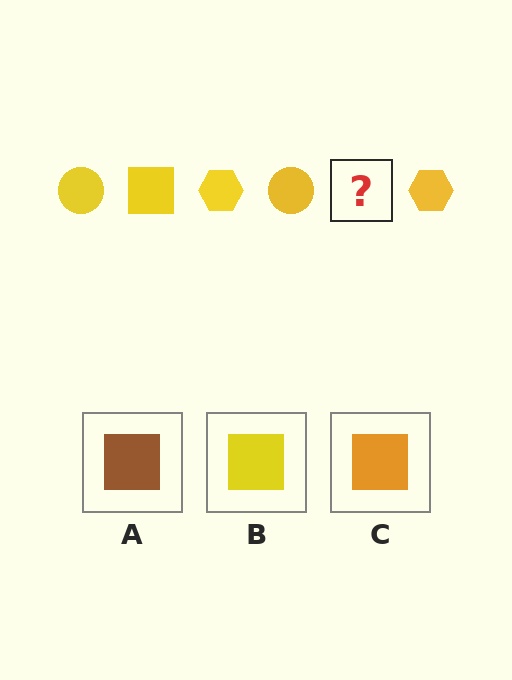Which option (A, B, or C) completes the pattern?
B.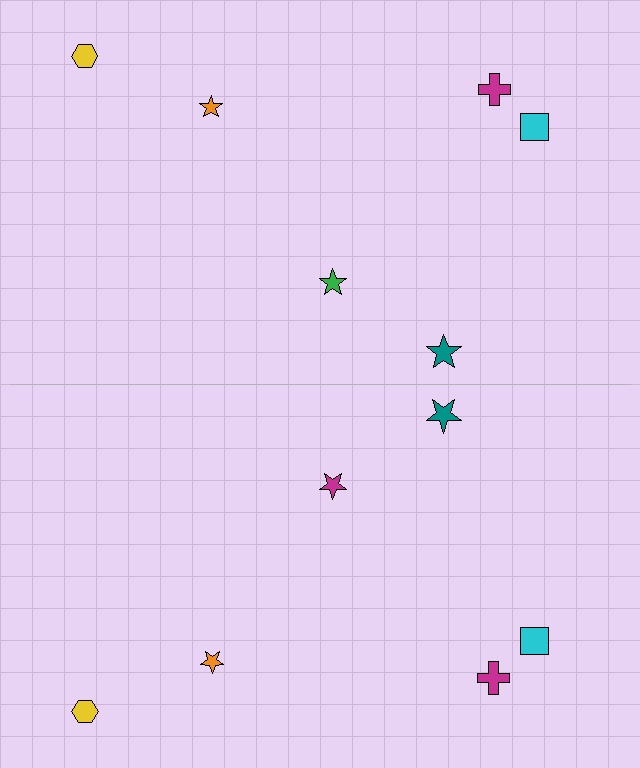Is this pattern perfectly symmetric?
No, the pattern is not perfectly symmetric. The magenta star on the bottom side breaks the symmetry — its mirror counterpart is green.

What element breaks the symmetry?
The magenta star on the bottom side breaks the symmetry — its mirror counterpart is green.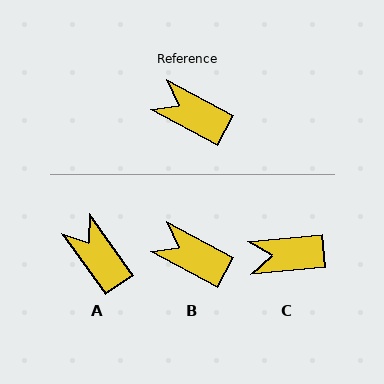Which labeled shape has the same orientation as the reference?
B.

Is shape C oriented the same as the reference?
No, it is off by about 34 degrees.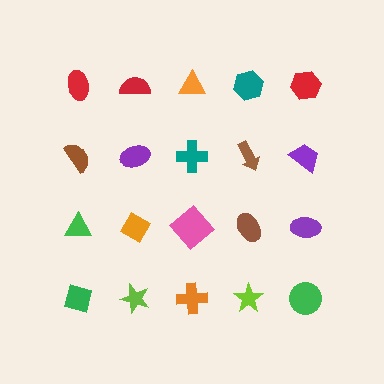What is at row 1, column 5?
A red hexagon.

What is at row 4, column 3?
An orange cross.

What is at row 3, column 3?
A pink diamond.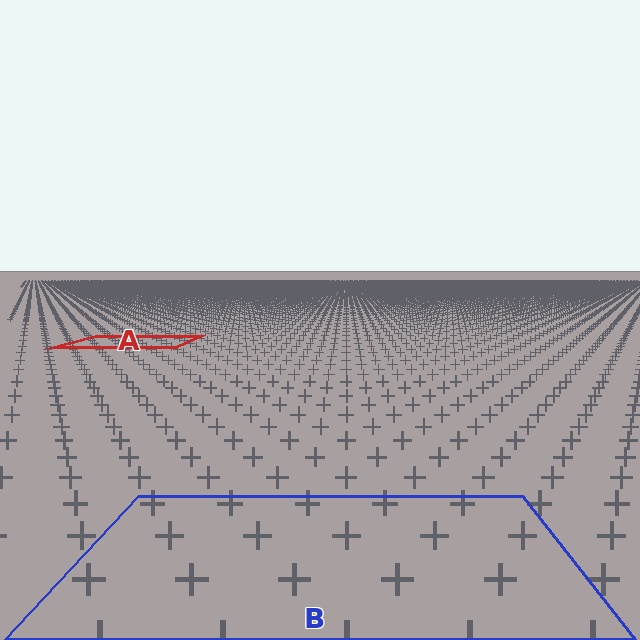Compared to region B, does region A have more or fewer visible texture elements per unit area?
Region A has more texture elements per unit area — they are packed more densely because it is farther away.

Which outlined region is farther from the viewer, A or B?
Region A is farther from the viewer — the texture elements inside it appear smaller and more densely packed.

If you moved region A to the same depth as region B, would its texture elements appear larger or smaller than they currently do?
They would appear larger. At a closer depth, the same texture elements are projected at a bigger on-screen size.